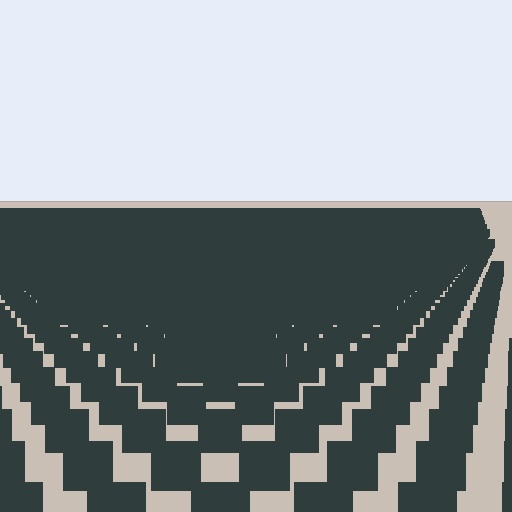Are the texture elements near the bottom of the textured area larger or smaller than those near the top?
Larger. Near the bottom, elements are closer to the viewer and appear at a bigger on-screen size.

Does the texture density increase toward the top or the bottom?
Density increases toward the top.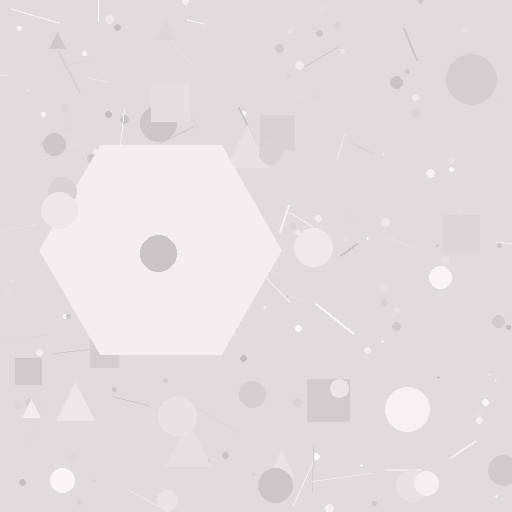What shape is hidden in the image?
A hexagon is hidden in the image.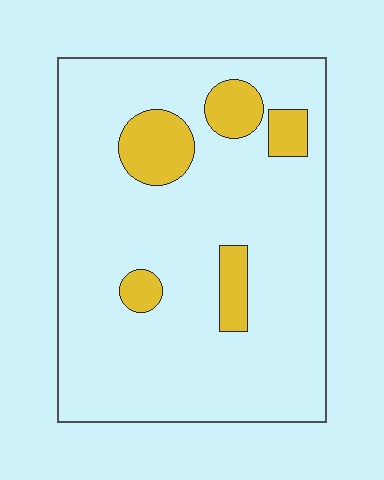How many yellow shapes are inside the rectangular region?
5.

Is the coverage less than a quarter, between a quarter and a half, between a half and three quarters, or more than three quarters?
Less than a quarter.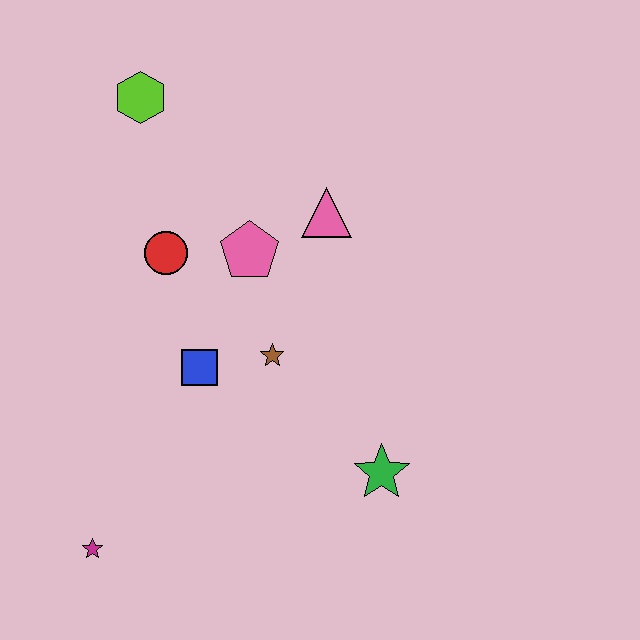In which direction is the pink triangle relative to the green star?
The pink triangle is above the green star.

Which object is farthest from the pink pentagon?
The magenta star is farthest from the pink pentagon.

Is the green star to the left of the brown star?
No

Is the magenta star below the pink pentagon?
Yes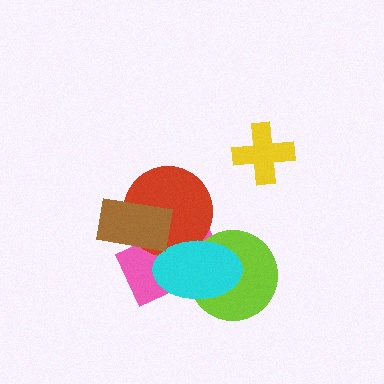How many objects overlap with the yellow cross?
0 objects overlap with the yellow cross.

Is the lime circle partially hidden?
Yes, it is partially covered by another shape.